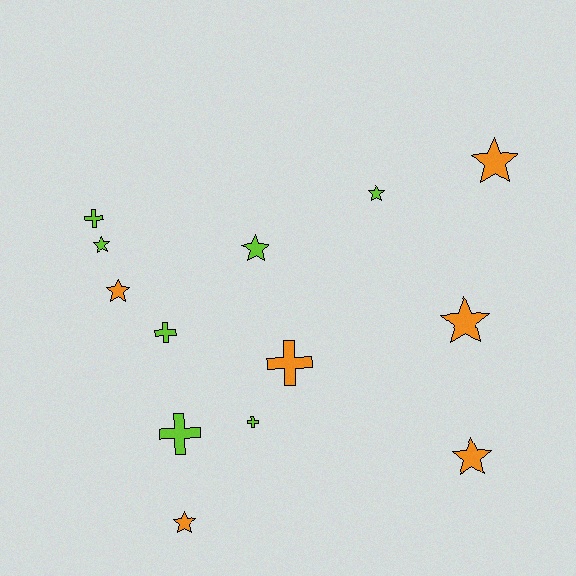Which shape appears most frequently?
Star, with 8 objects.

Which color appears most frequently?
Lime, with 7 objects.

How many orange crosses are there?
There is 1 orange cross.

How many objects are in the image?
There are 13 objects.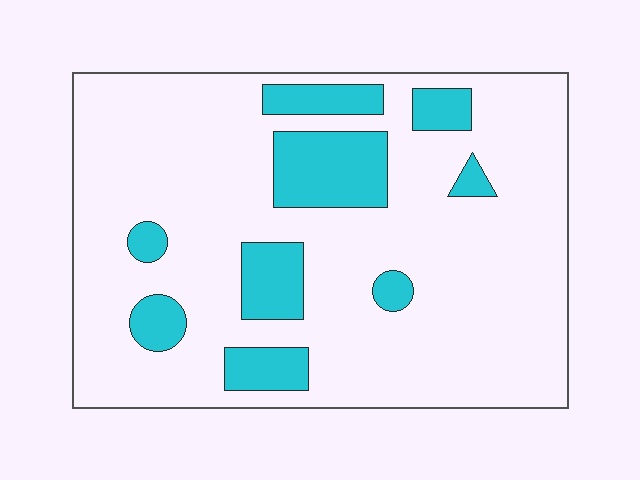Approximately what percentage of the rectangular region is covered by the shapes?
Approximately 20%.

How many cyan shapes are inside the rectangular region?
9.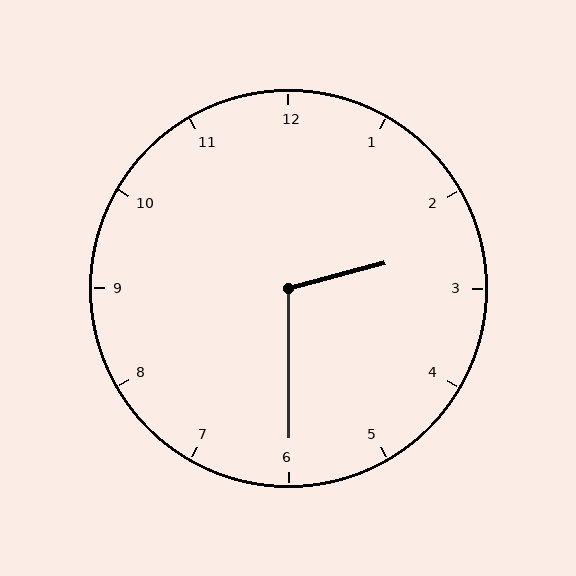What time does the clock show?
2:30.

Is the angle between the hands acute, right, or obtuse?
It is obtuse.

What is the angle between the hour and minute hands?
Approximately 105 degrees.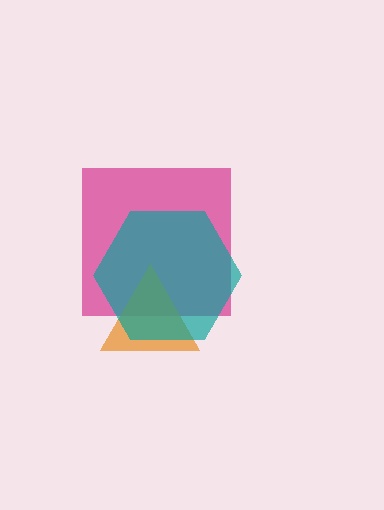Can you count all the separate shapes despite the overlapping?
Yes, there are 3 separate shapes.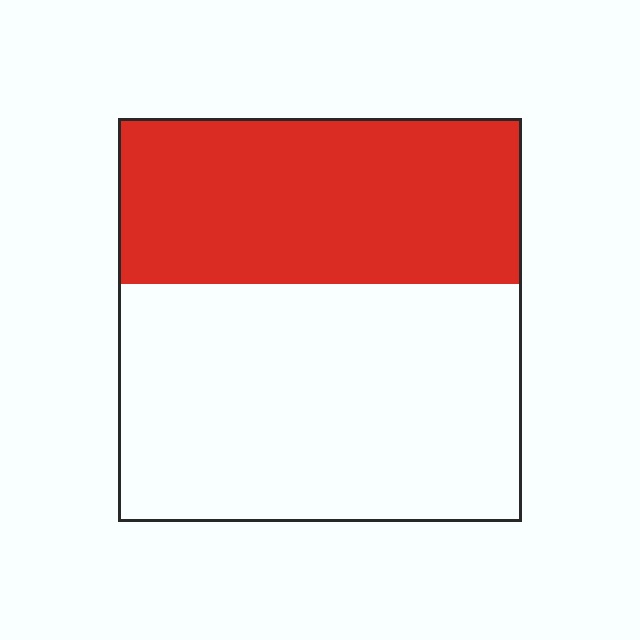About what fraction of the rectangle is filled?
About two fifths (2/5).